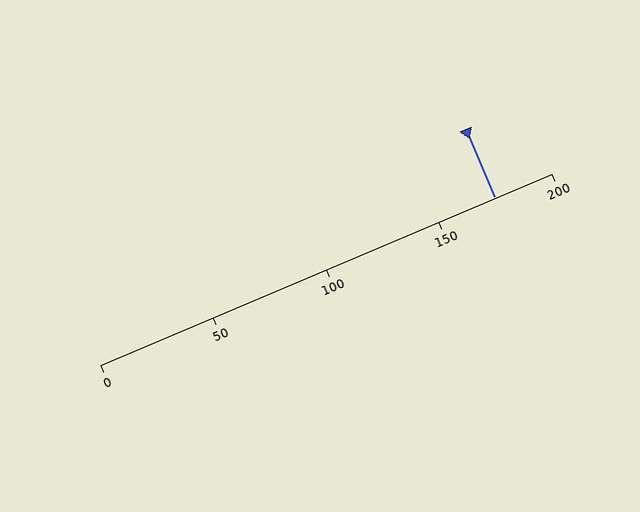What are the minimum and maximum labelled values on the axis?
The axis runs from 0 to 200.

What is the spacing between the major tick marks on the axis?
The major ticks are spaced 50 apart.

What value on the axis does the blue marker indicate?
The marker indicates approximately 175.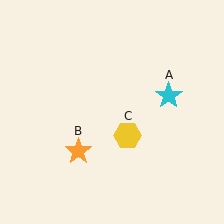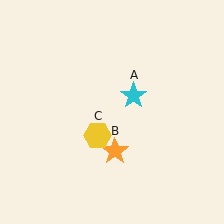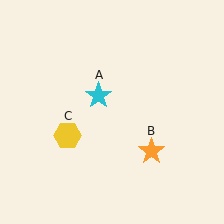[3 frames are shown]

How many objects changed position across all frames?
3 objects changed position: cyan star (object A), orange star (object B), yellow hexagon (object C).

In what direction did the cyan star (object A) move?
The cyan star (object A) moved left.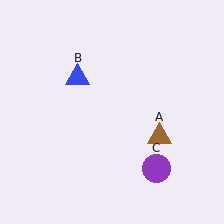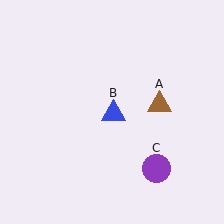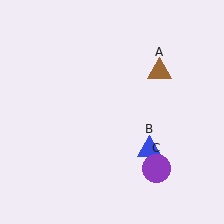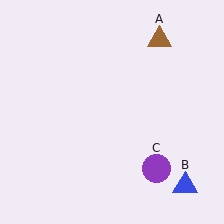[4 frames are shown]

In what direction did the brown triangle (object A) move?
The brown triangle (object A) moved up.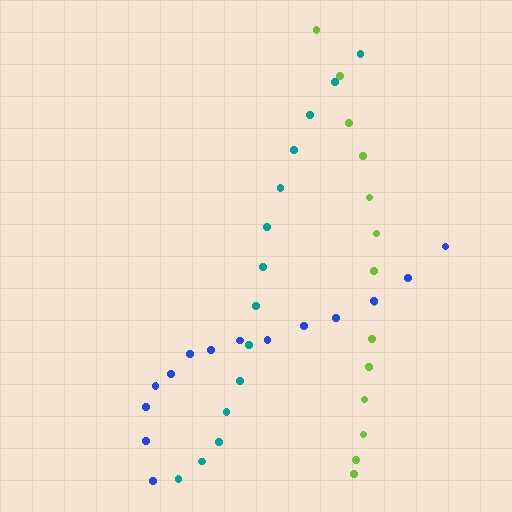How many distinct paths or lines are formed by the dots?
There are 3 distinct paths.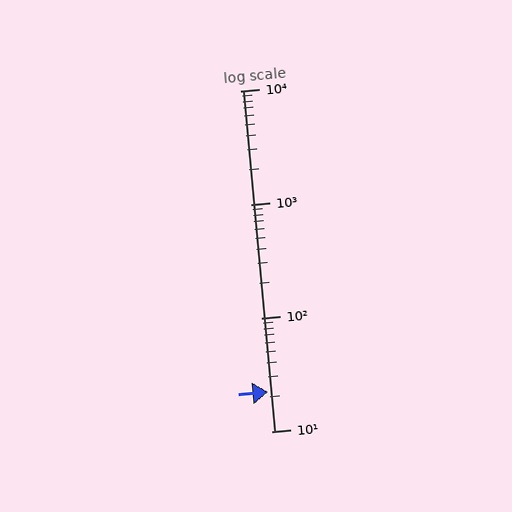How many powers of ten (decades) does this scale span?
The scale spans 3 decades, from 10 to 10000.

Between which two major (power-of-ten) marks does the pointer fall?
The pointer is between 10 and 100.